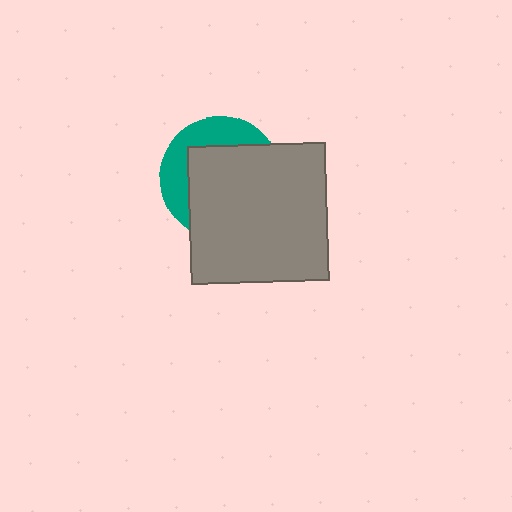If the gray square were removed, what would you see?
You would see the complete teal circle.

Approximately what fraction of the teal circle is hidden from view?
Roughly 67% of the teal circle is hidden behind the gray square.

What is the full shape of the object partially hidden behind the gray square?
The partially hidden object is a teal circle.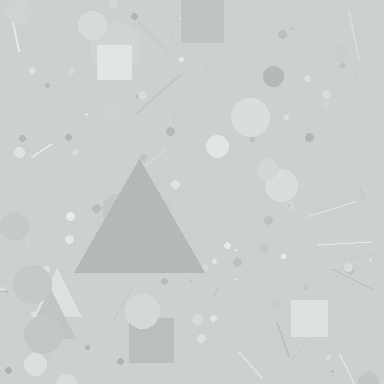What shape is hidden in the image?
A triangle is hidden in the image.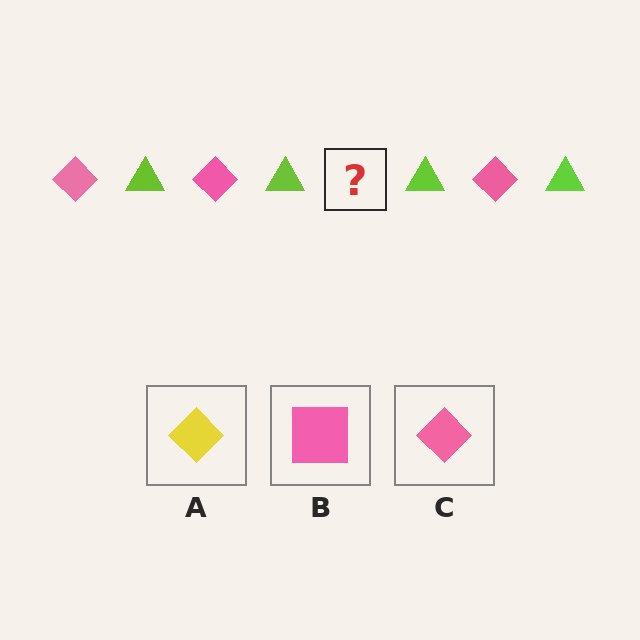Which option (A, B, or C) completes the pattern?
C.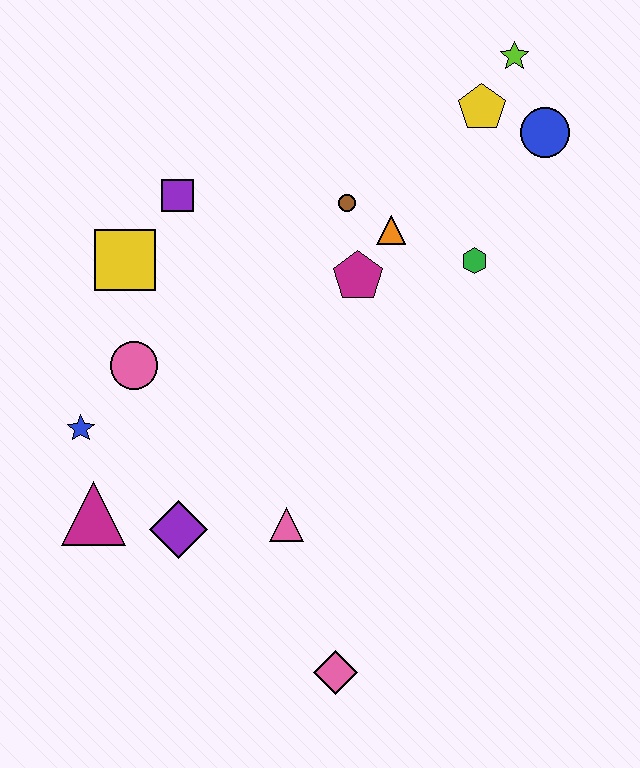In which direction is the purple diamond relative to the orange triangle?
The purple diamond is below the orange triangle.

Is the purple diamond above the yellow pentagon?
No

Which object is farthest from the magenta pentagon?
The pink diamond is farthest from the magenta pentagon.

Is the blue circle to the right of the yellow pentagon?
Yes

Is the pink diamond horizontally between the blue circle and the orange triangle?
No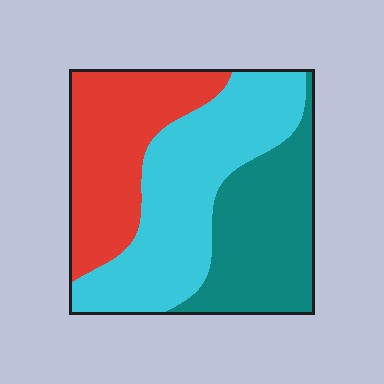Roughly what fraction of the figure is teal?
Teal takes up about one third (1/3) of the figure.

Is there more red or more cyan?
Cyan.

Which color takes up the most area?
Cyan, at roughly 40%.